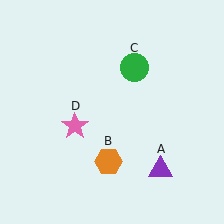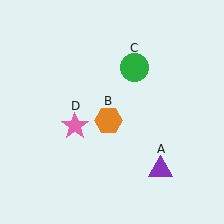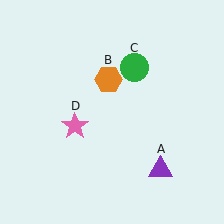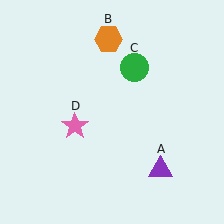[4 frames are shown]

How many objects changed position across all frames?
1 object changed position: orange hexagon (object B).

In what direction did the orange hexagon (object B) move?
The orange hexagon (object B) moved up.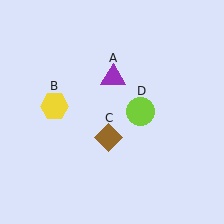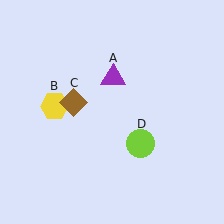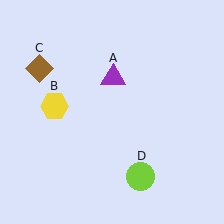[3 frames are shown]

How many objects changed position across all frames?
2 objects changed position: brown diamond (object C), lime circle (object D).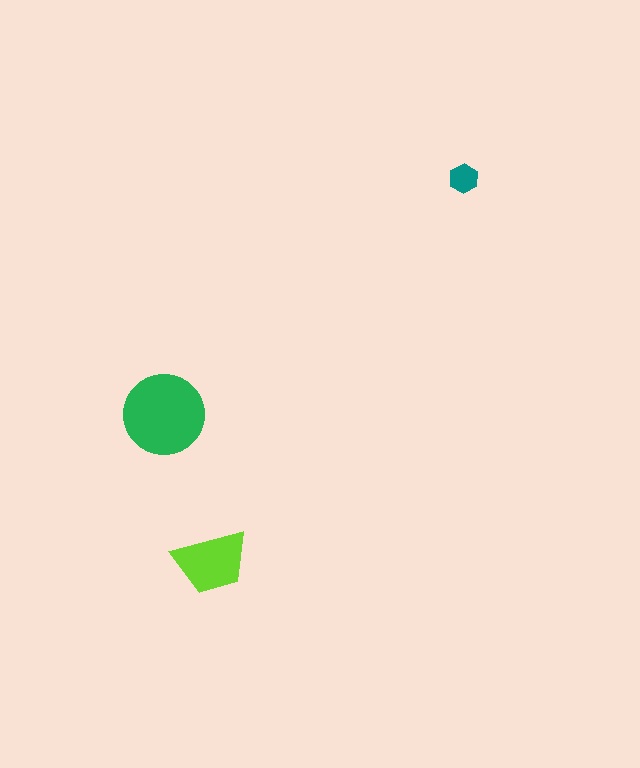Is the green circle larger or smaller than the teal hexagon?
Larger.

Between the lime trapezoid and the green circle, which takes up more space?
The green circle.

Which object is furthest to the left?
The green circle is leftmost.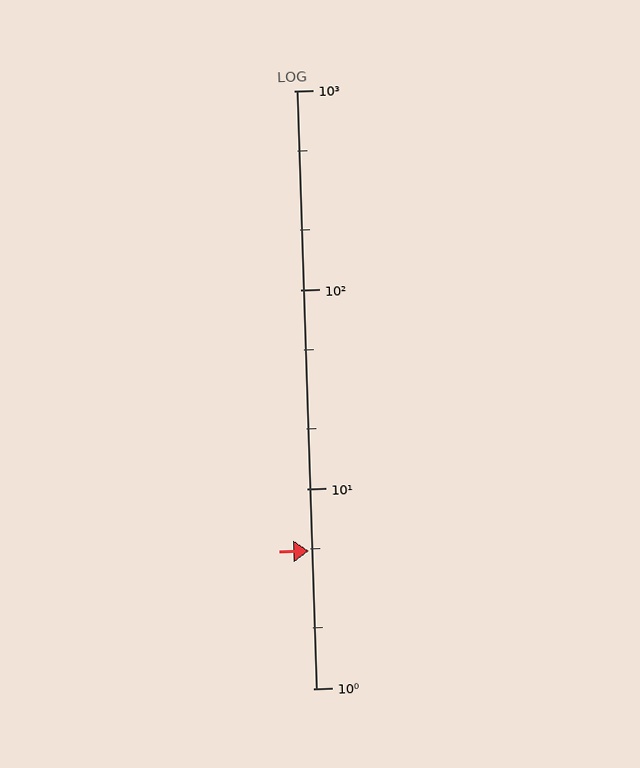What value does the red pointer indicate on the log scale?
The pointer indicates approximately 4.9.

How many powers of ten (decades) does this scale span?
The scale spans 3 decades, from 1 to 1000.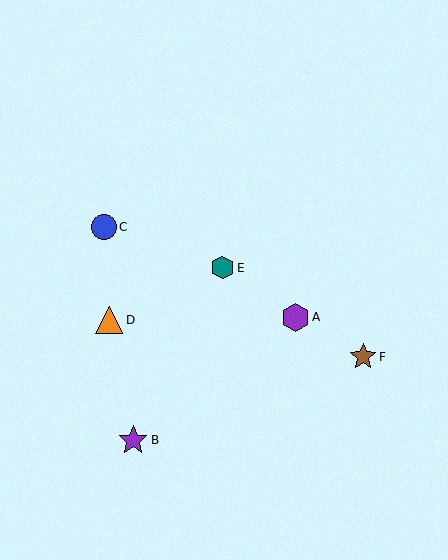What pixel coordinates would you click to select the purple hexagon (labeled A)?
Click at (295, 317) to select the purple hexagon A.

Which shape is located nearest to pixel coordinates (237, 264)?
The teal hexagon (labeled E) at (222, 268) is nearest to that location.